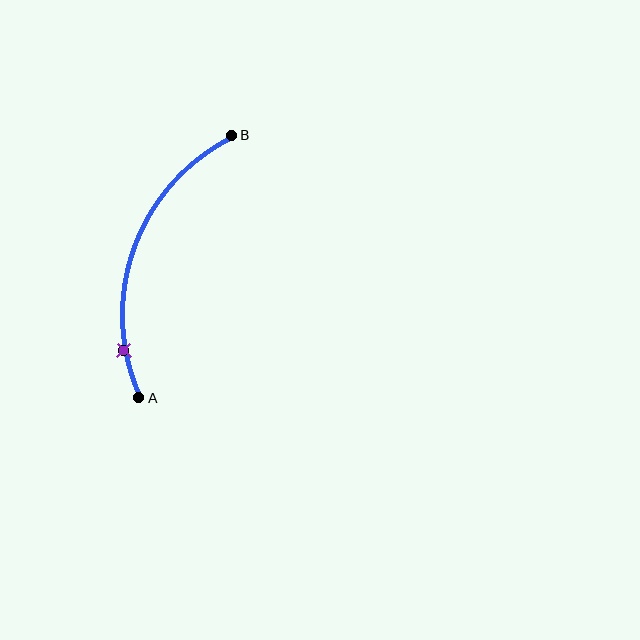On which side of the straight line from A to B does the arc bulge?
The arc bulges to the left of the straight line connecting A and B.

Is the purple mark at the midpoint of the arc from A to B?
No. The purple mark lies on the arc but is closer to endpoint A. The arc midpoint would be at the point on the curve equidistant along the arc from both A and B.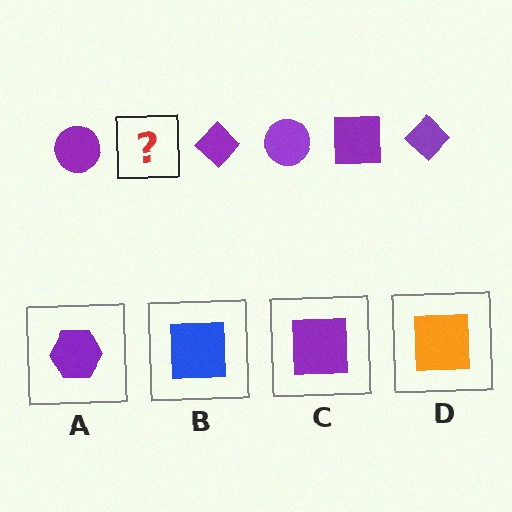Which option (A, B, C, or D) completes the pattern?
C.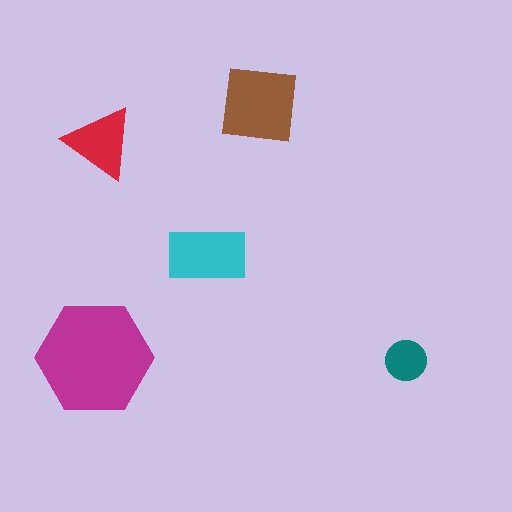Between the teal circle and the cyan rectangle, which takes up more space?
The cyan rectangle.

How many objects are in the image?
There are 5 objects in the image.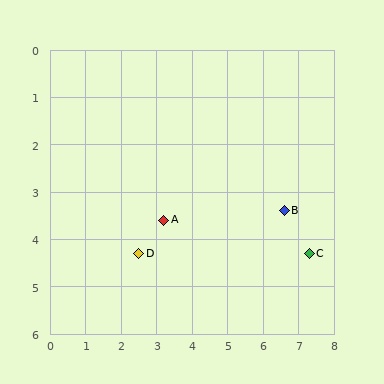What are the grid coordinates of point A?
Point A is at approximately (3.2, 3.6).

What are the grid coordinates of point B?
Point B is at approximately (6.6, 3.4).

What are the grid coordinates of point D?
Point D is at approximately (2.5, 4.3).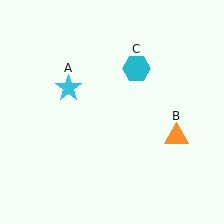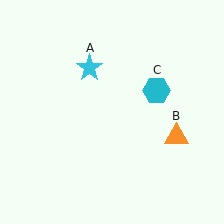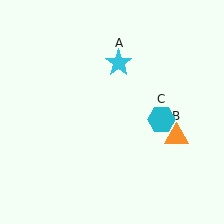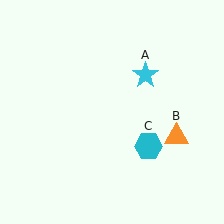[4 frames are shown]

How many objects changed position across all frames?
2 objects changed position: cyan star (object A), cyan hexagon (object C).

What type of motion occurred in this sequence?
The cyan star (object A), cyan hexagon (object C) rotated clockwise around the center of the scene.